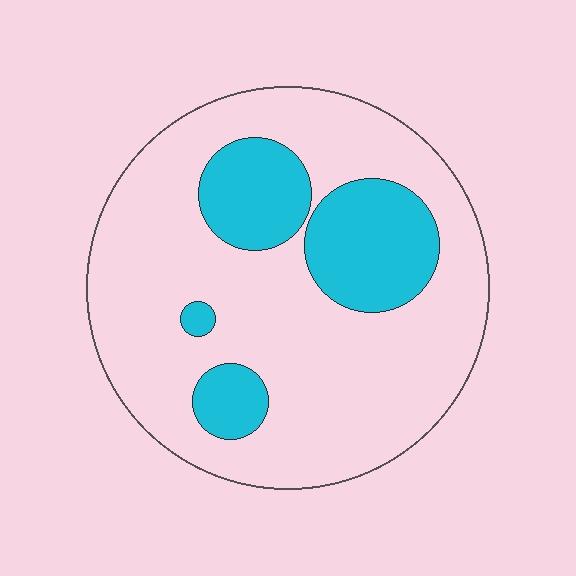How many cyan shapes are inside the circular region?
4.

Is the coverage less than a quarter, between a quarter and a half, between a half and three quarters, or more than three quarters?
Less than a quarter.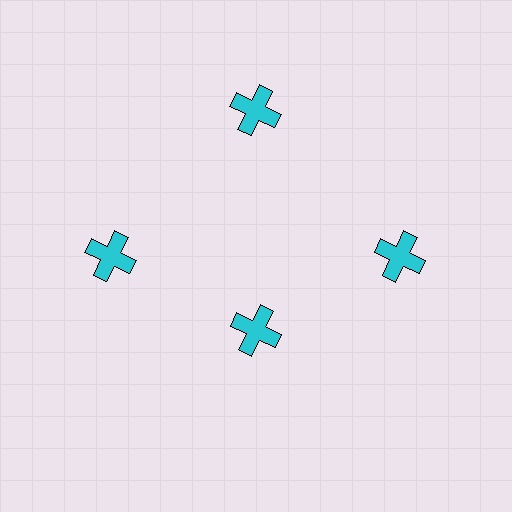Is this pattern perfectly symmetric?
No. The 4 cyan crosses are arranged in a ring, but one element near the 6 o'clock position is pulled inward toward the center, breaking the 4-fold rotational symmetry.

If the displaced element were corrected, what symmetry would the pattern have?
It would have 4-fold rotational symmetry — the pattern would map onto itself every 90 degrees.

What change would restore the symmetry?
The symmetry would be restored by moving it outward, back onto the ring so that all 4 crosses sit at equal angles and equal distance from the center.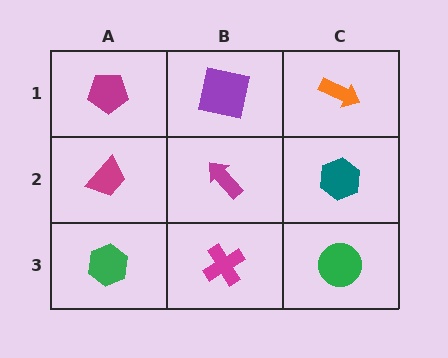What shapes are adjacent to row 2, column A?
A magenta pentagon (row 1, column A), a green hexagon (row 3, column A), a magenta arrow (row 2, column B).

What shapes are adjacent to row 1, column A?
A magenta trapezoid (row 2, column A), a purple square (row 1, column B).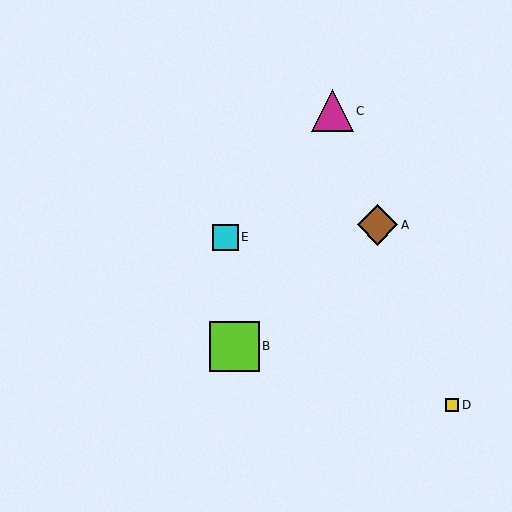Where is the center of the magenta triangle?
The center of the magenta triangle is at (332, 111).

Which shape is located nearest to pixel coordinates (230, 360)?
The lime square (labeled B) at (234, 346) is nearest to that location.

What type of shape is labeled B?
Shape B is a lime square.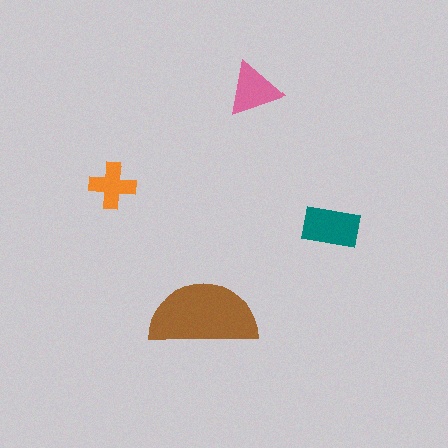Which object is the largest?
The brown semicircle.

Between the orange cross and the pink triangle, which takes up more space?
The pink triangle.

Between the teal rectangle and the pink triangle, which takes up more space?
The teal rectangle.